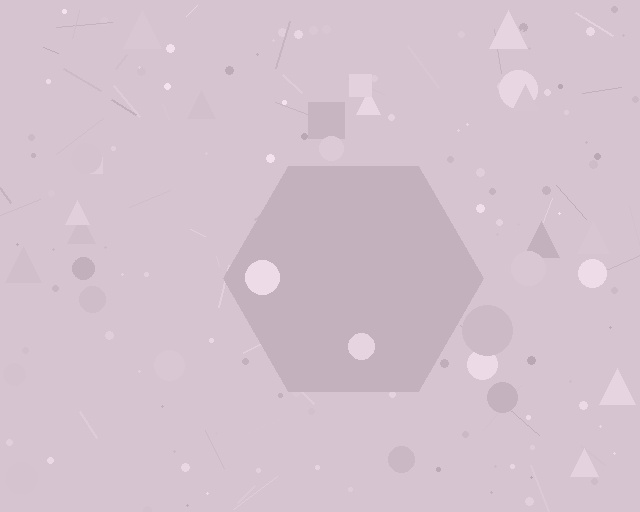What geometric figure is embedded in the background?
A hexagon is embedded in the background.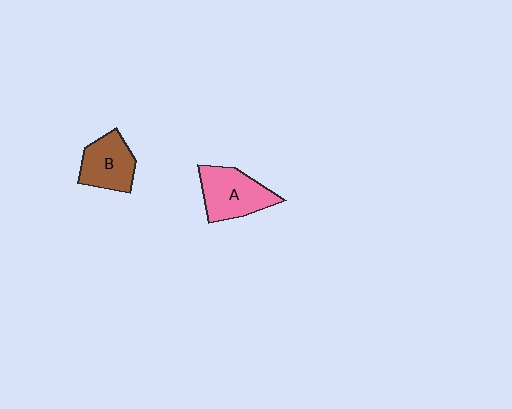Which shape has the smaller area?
Shape B (brown).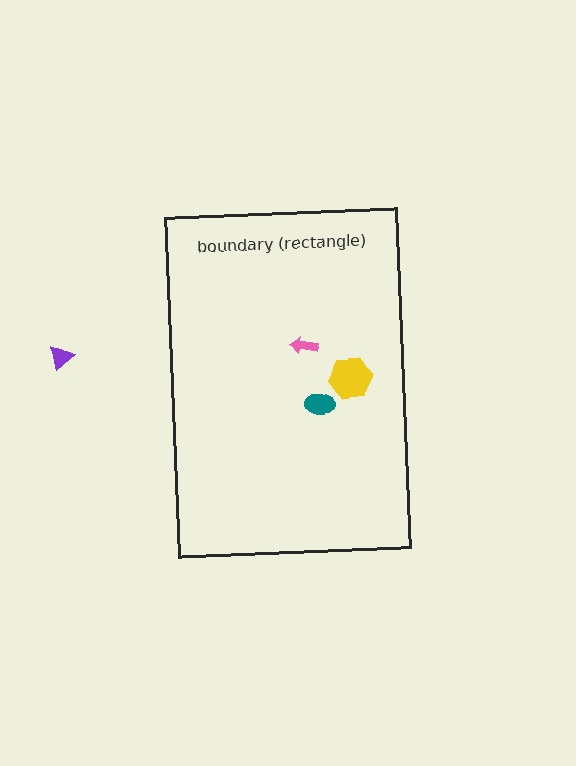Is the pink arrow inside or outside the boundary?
Inside.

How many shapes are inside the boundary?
3 inside, 1 outside.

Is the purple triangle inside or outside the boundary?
Outside.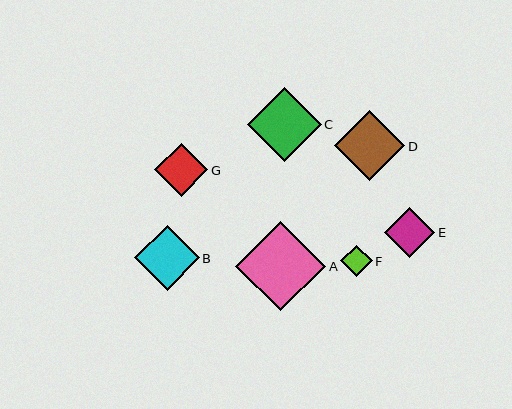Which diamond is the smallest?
Diamond F is the smallest with a size of approximately 31 pixels.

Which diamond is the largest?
Diamond A is the largest with a size of approximately 90 pixels.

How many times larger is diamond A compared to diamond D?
Diamond A is approximately 1.3 times the size of diamond D.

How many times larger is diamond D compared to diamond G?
Diamond D is approximately 1.3 times the size of diamond G.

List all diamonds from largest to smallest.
From largest to smallest: A, C, D, B, G, E, F.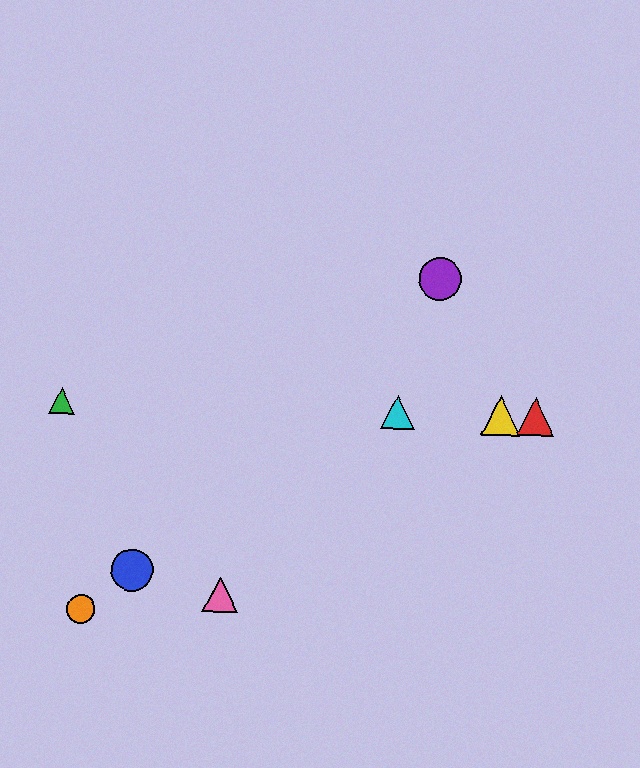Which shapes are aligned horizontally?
The red triangle, the green triangle, the yellow triangle, the cyan triangle are aligned horizontally.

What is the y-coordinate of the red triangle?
The red triangle is at y≈417.